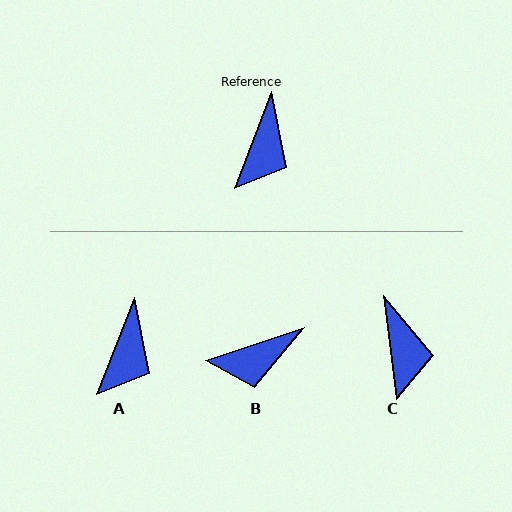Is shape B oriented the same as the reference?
No, it is off by about 50 degrees.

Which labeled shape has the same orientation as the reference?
A.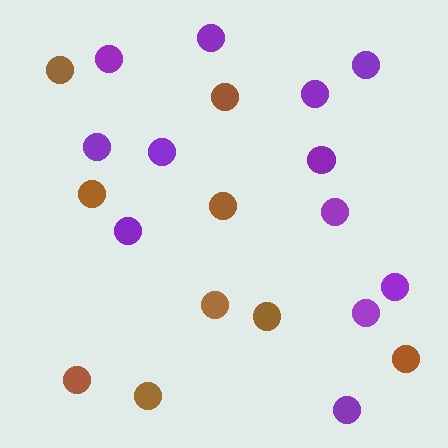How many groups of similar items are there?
There are 2 groups: one group of purple circles (12) and one group of brown circles (9).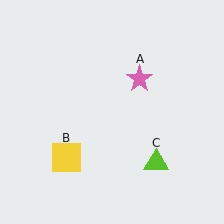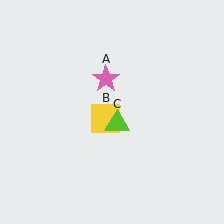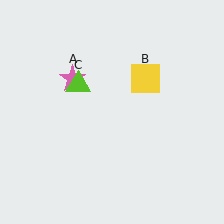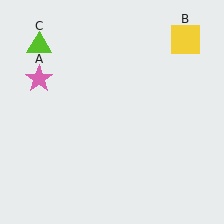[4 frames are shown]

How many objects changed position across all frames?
3 objects changed position: pink star (object A), yellow square (object B), lime triangle (object C).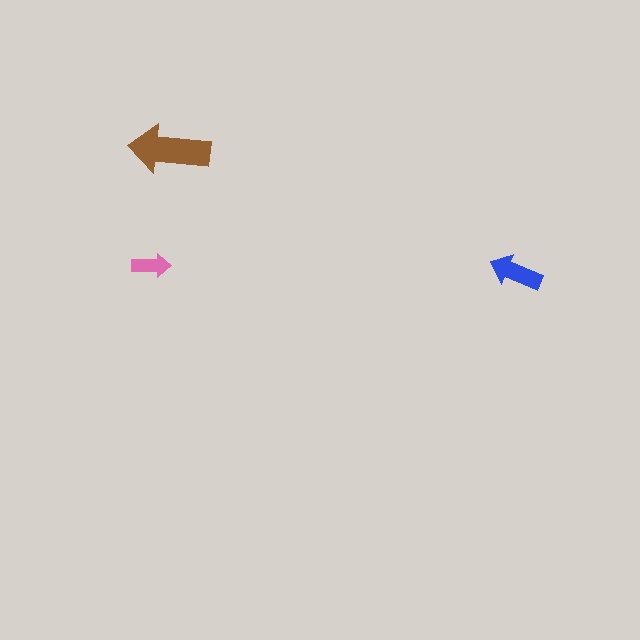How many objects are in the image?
There are 3 objects in the image.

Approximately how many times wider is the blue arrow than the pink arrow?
About 1.5 times wider.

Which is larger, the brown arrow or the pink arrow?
The brown one.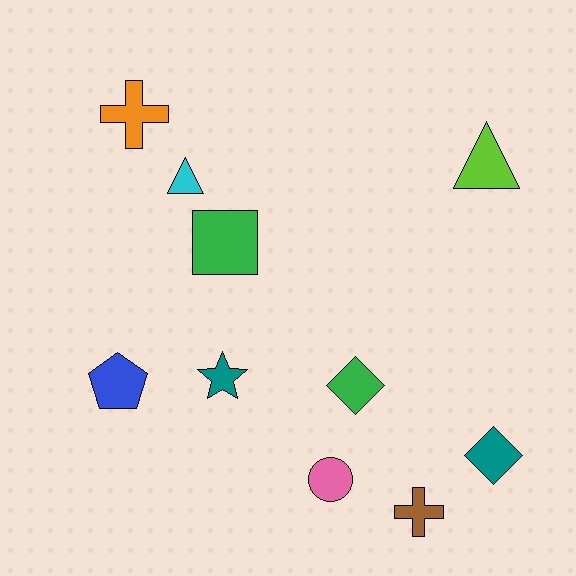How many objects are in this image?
There are 10 objects.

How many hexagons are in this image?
There are no hexagons.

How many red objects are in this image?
There are no red objects.